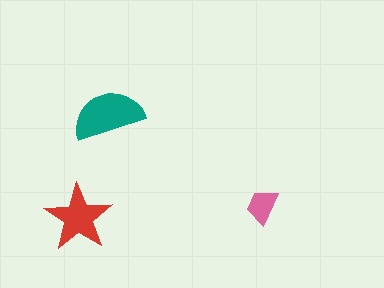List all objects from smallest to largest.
The pink trapezoid, the red star, the teal semicircle.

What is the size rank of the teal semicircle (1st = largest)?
1st.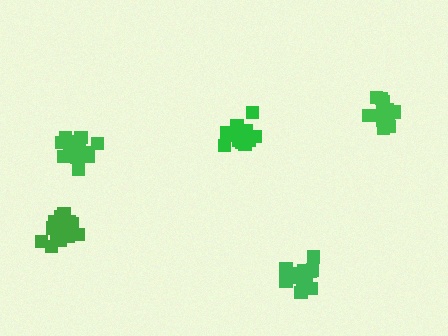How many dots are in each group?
Group 1: 14 dots, Group 2: 17 dots, Group 3: 18 dots, Group 4: 18 dots, Group 5: 16 dots (83 total).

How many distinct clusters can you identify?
There are 5 distinct clusters.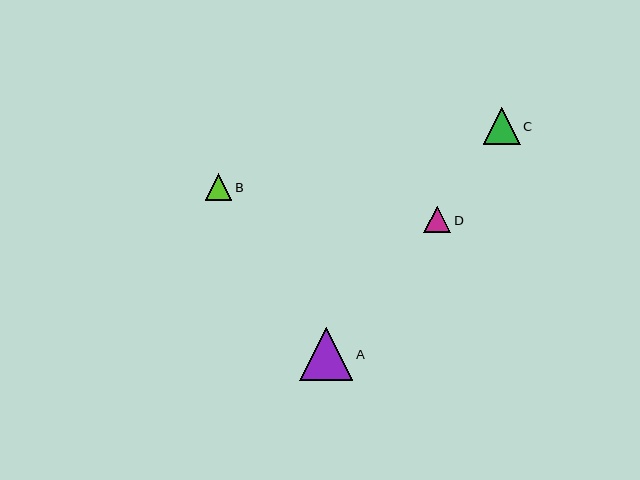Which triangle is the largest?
Triangle A is the largest with a size of approximately 53 pixels.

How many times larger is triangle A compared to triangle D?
Triangle A is approximately 2.0 times the size of triangle D.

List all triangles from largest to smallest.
From largest to smallest: A, C, D, B.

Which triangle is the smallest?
Triangle B is the smallest with a size of approximately 27 pixels.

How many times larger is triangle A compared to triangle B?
Triangle A is approximately 2.0 times the size of triangle B.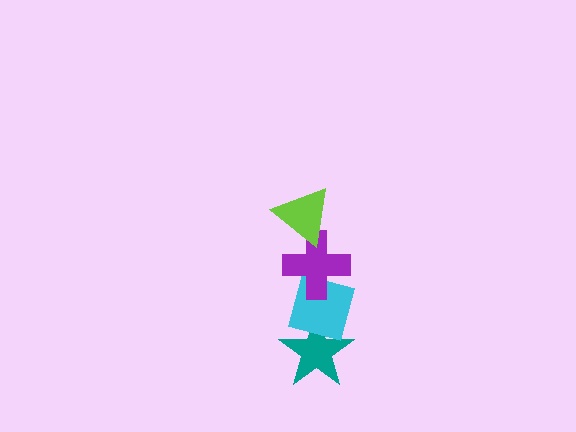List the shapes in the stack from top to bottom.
From top to bottom: the lime triangle, the purple cross, the cyan diamond, the teal star.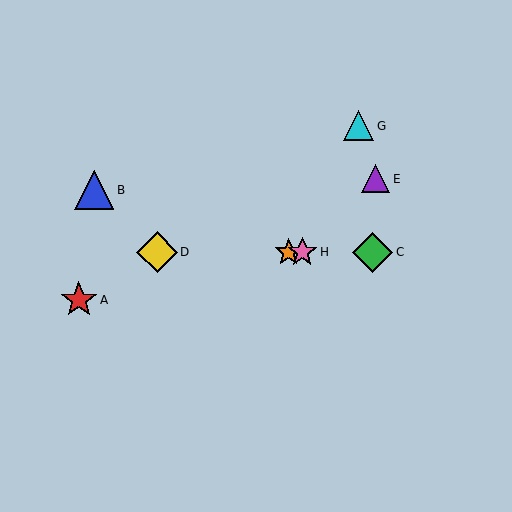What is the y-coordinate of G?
Object G is at y≈126.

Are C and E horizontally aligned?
No, C is at y≈252 and E is at y≈179.